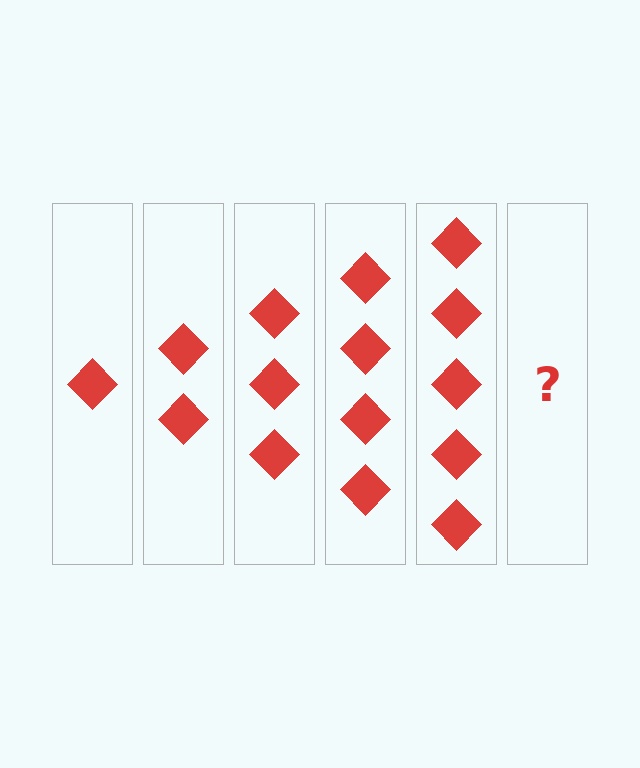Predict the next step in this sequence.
The next step is 6 diamonds.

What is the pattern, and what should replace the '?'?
The pattern is that each step adds one more diamond. The '?' should be 6 diamonds.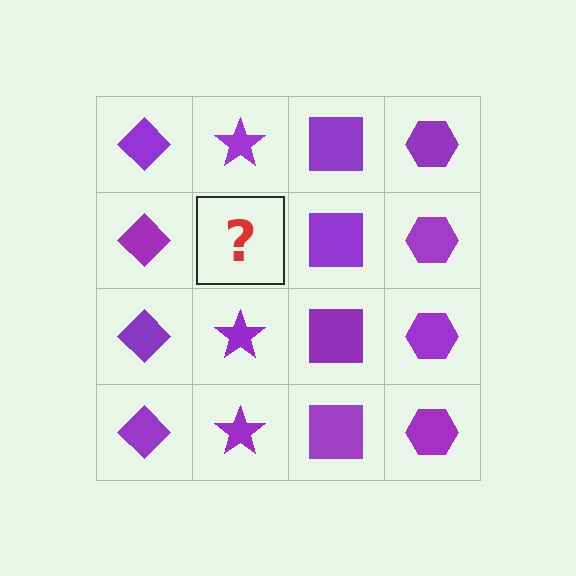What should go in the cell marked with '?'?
The missing cell should contain a purple star.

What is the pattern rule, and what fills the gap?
The rule is that each column has a consistent shape. The gap should be filled with a purple star.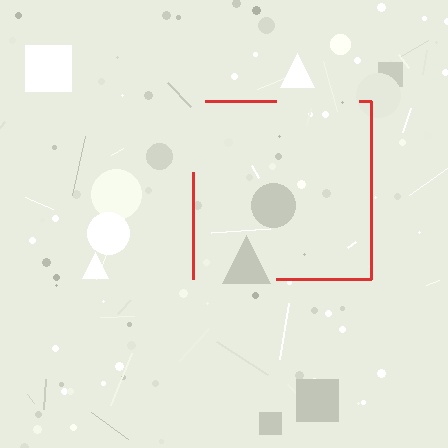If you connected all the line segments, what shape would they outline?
They would outline a square.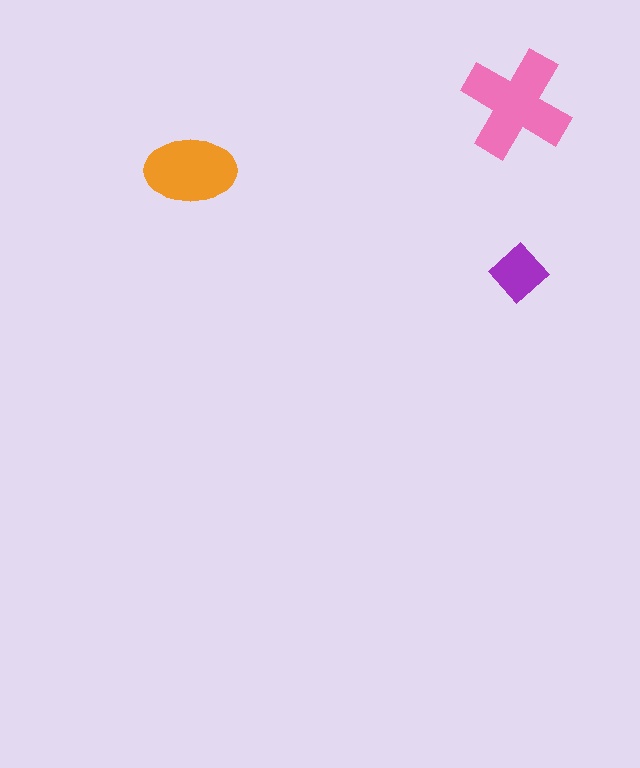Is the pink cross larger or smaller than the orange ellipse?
Larger.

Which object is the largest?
The pink cross.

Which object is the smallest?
The purple diamond.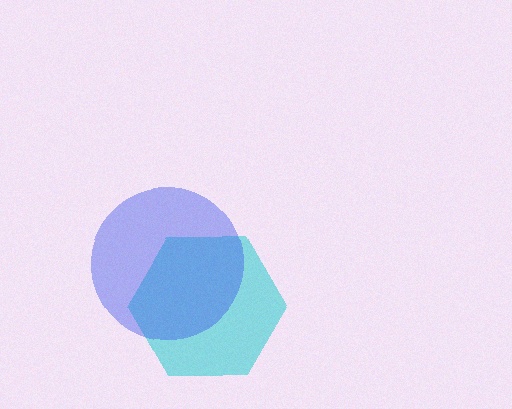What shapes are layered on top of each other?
The layered shapes are: a cyan hexagon, a blue circle.